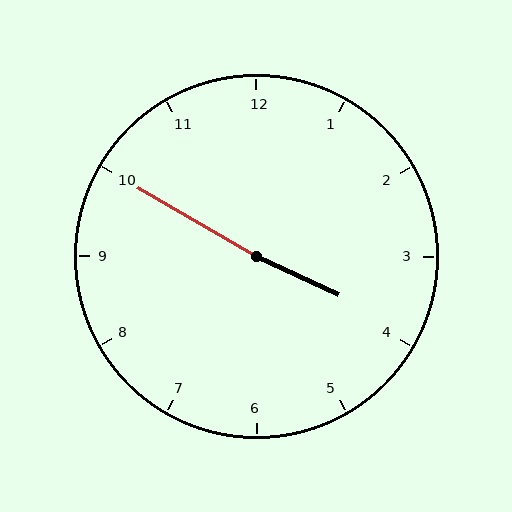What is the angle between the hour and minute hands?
Approximately 175 degrees.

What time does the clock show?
3:50.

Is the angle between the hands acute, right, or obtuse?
It is obtuse.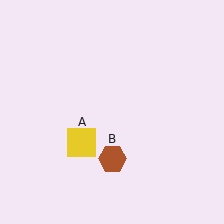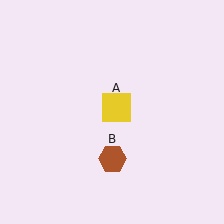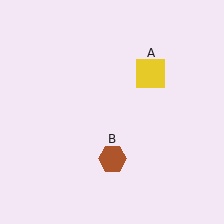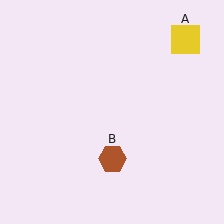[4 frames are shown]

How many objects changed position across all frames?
1 object changed position: yellow square (object A).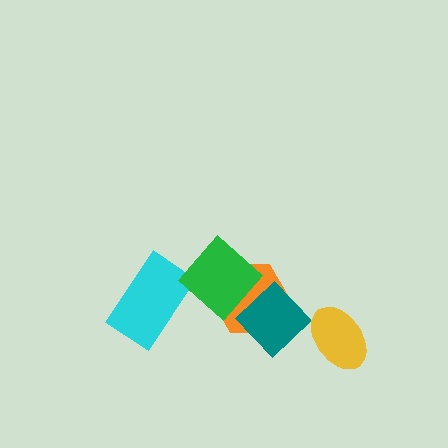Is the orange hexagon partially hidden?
Yes, it is partially covered by another shape.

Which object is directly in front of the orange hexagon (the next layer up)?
The teal diamond is directly in front of the orange hexagon.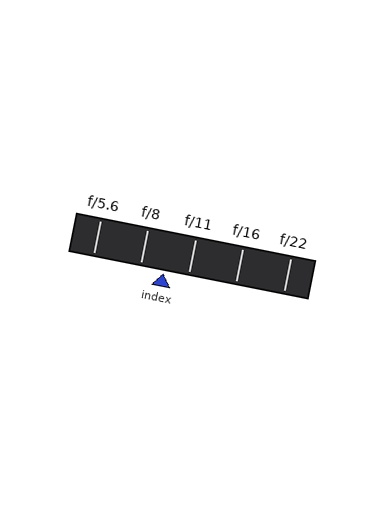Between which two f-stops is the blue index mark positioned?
The index mark is between f/8 and f/11.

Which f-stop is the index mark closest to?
The index mark is closest to f/11.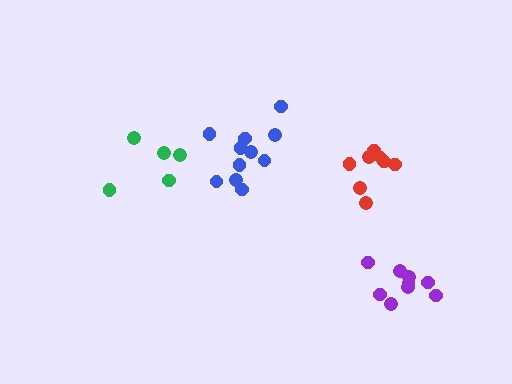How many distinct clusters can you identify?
There are 4 distinct clusters.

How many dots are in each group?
Group 1: 8 dots, Group 2: 9 dots, Group 3: 5 dots, Group 4: 11 dots (33 total).